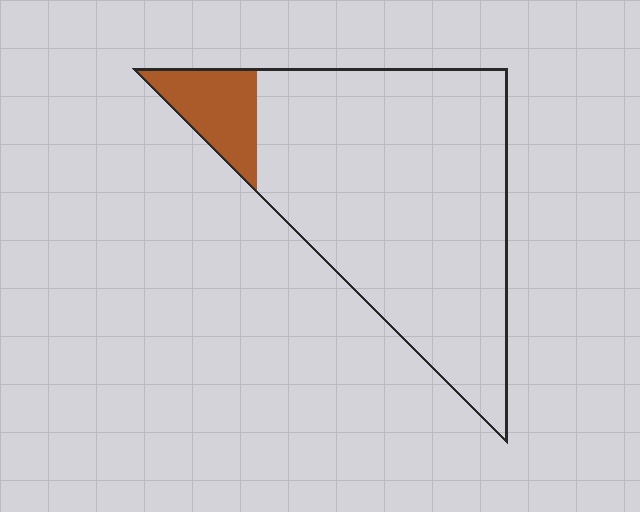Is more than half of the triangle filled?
No.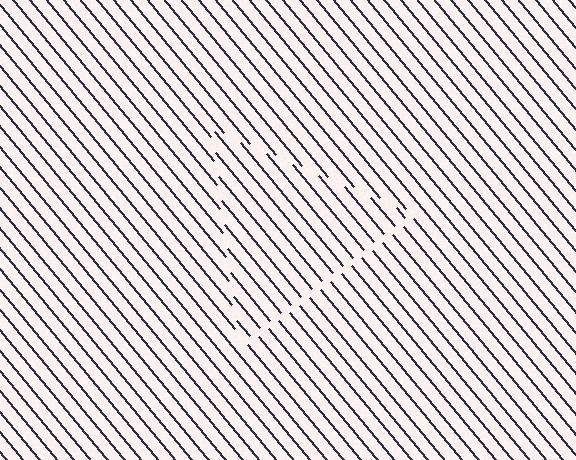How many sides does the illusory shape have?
3 sides — the line-ends trace a triangle.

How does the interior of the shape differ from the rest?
The interior of the shape contains the same grating, shifted by half a period — the contour is defined by the phase discontinuity where line-ends from the inner and outer gratings abut.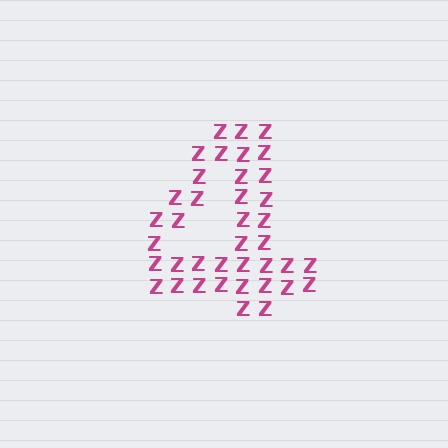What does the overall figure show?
The overall figure shows the digit 4.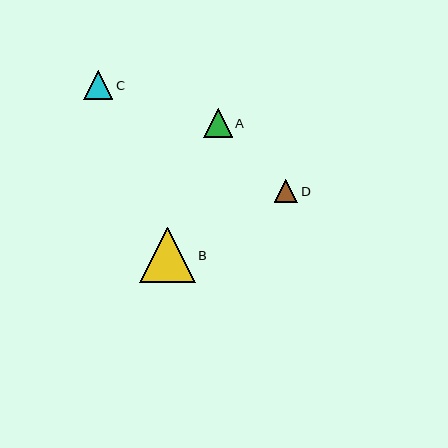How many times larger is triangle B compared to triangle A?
Triangle B is approximately 1.9 times the size of triangle A.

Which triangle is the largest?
Triangle B is the largest with a size of approximately 55 pixels.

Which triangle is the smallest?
Triangle D is the smallest with a size of approximately 23 pixels.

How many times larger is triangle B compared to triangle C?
Triangle B is approximately 1.9 times the size of triangle C.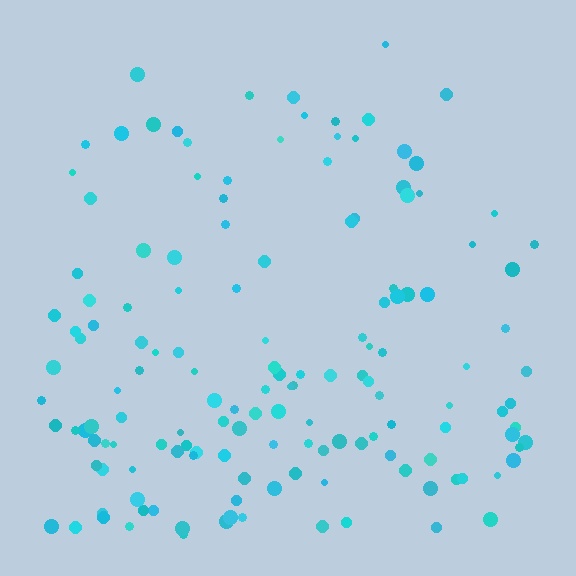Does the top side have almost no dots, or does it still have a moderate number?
Still a moderate number, just noticeably fewer than the bottom.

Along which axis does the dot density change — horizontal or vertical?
Vertical.